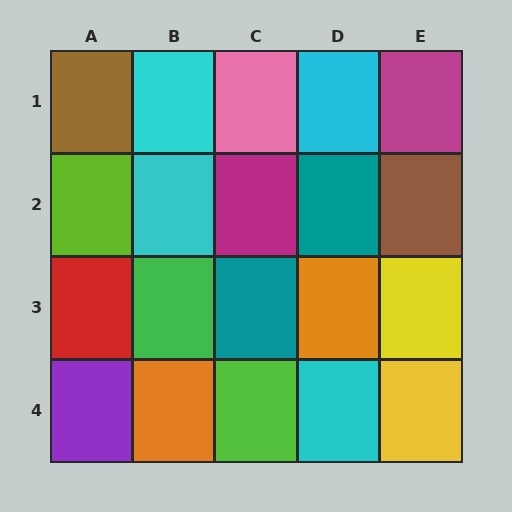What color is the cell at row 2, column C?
Magenta.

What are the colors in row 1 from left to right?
Brown, cyan, pink, cyan, magenta.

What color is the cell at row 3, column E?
Yellow.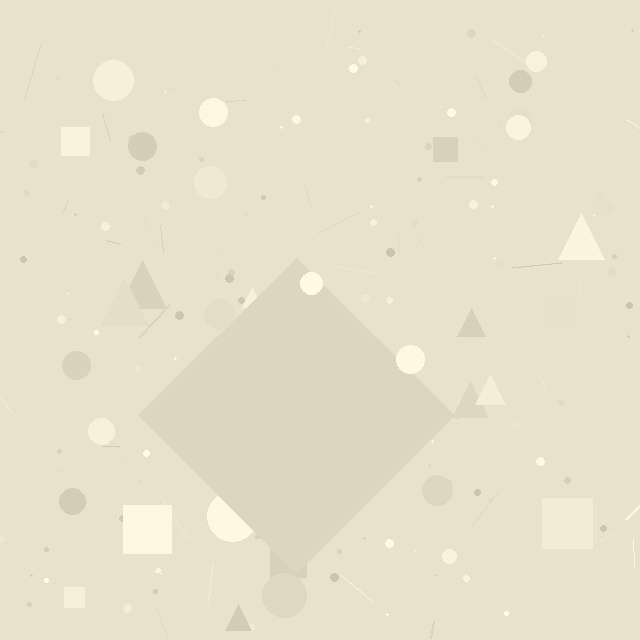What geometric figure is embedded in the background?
A diamond is embedded in the background.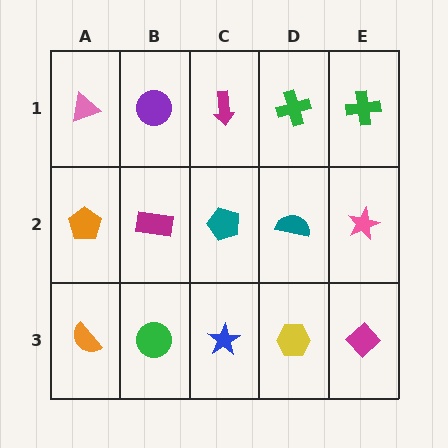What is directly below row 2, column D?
A yellow hexagon.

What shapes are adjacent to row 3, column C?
A teal pentagon (row 2, column C), a green circle (row 3, column B), a yellow hexagon (row 3, column D).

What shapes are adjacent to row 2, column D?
A green cross (row 1, column D), a yellow hexagon (row 3, column D), a teal pentagon (row 2, column C), a pink star (row 2, column E).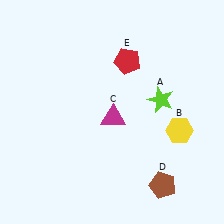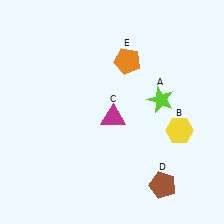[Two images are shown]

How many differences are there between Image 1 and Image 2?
There is 1 difference between the two images.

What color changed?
The pentagon (E) changed from red in Image 1 to orange in Image 2.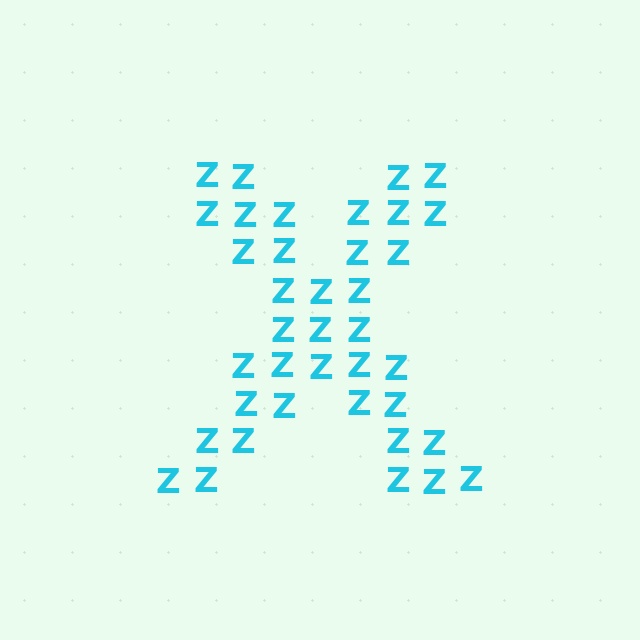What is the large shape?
The large shape is the letter X.